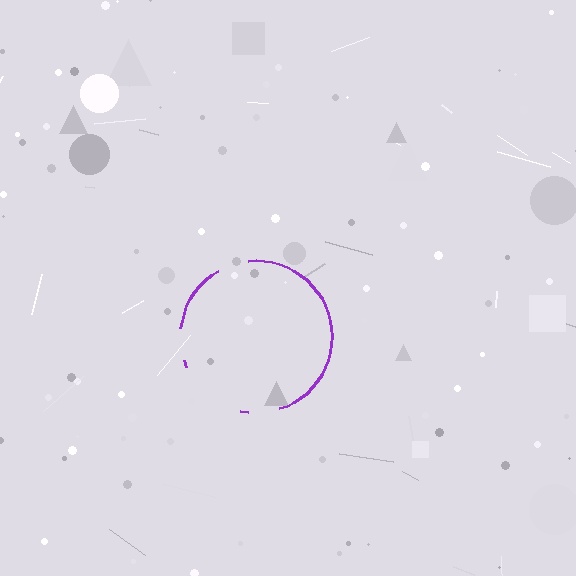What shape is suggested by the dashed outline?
The dashed outline suggests a circle.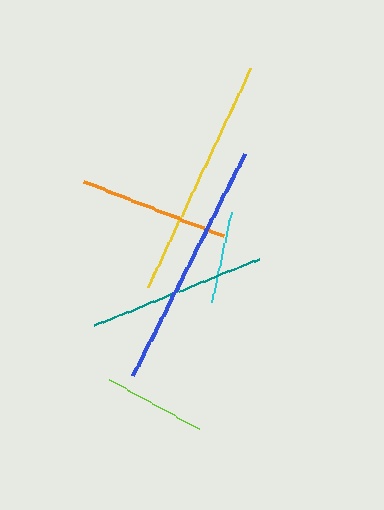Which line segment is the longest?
The blue line is the longest at approximately 248 pixels.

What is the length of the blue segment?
The blue segment is approximately 248 pixels long.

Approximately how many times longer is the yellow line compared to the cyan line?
The yellow line is approximately 2.6 times the length of the cyan line.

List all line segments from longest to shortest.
From longest to shortest: blue, yellow, teal, orange, lime, cyan.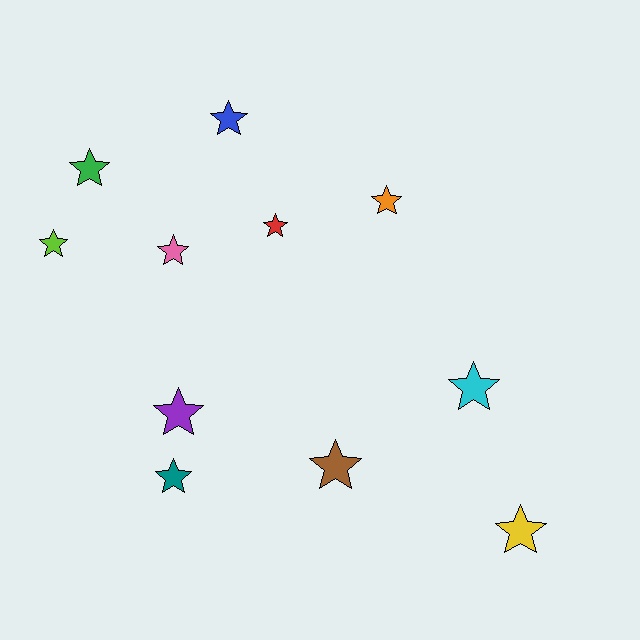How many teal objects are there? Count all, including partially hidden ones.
There is 1 teal object.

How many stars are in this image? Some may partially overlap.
There are 11 stars.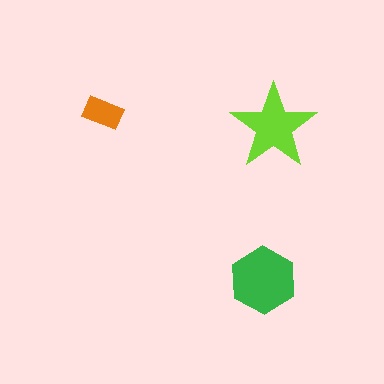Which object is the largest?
The green hexagon.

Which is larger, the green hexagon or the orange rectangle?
The green hexagon.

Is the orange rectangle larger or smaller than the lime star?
Smaller.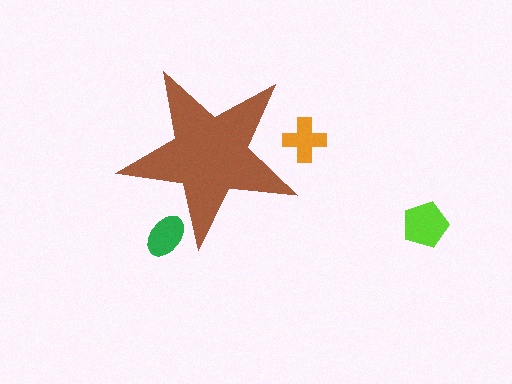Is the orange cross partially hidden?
Yes, the orange cross is partially hidden behind the brown star.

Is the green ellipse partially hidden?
Yes, the green ellipse is partially hidden behind the brown star.